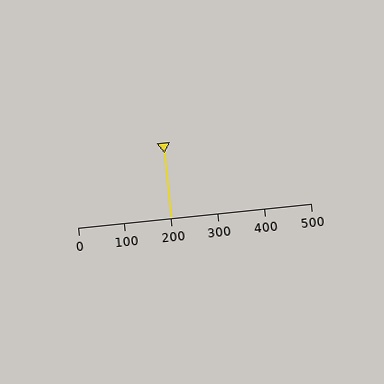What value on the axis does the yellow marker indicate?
The marker indicates approximately 200.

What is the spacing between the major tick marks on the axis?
The major ticks are spaced 100 apart.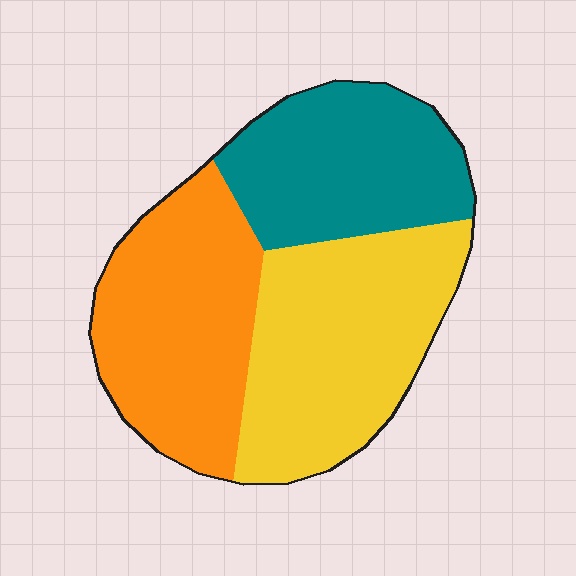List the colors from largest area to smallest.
From largest to smallest: yellow, orange, teal.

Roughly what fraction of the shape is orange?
Orange covers roughly 35% of the shape.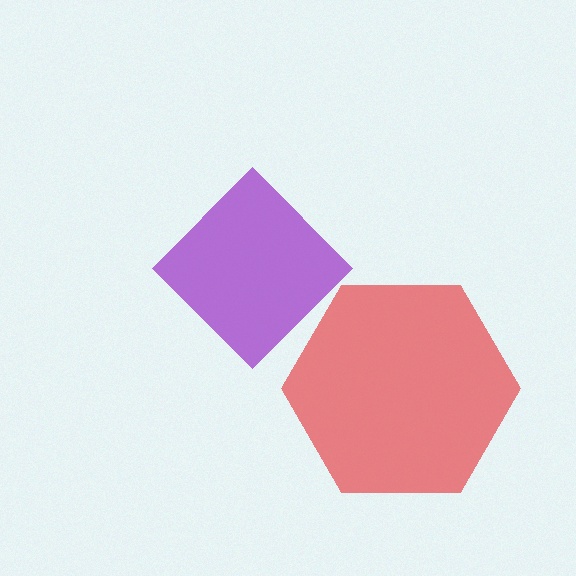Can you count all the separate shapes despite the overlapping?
Yes, there are 2 separate shapes.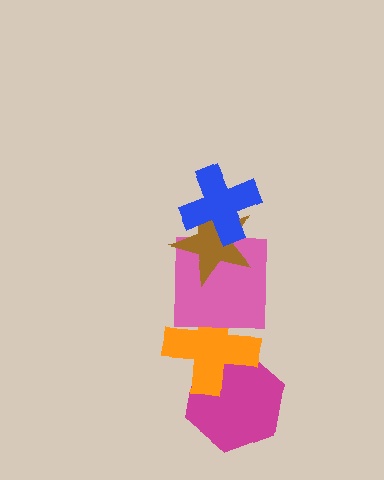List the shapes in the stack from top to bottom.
From top to bottom: the blue cross, the brown star, the pink square, the orange cross, the magenta hexagon.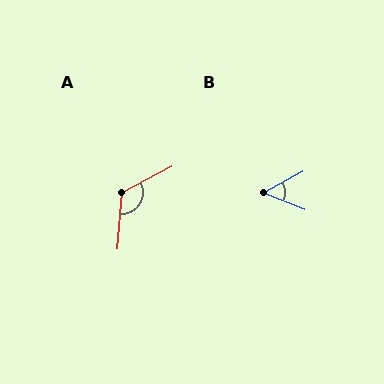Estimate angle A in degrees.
Approximately 122 degrees.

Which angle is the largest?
A, at approximately 122 degrees.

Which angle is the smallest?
B, at approximately 50 degrees.